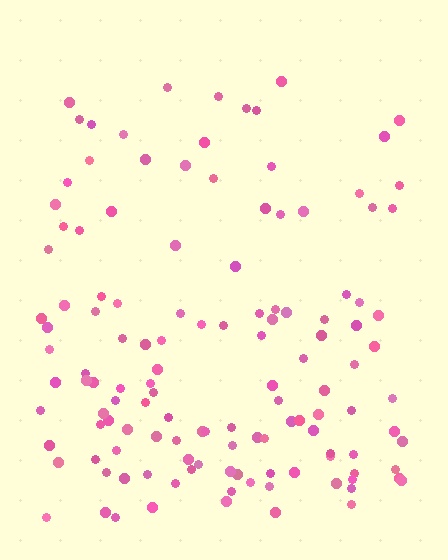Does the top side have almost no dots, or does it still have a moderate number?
Still a moderate number, just noticeably fewer than the bottom.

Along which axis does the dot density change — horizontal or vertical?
Vertical.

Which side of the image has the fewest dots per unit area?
The top.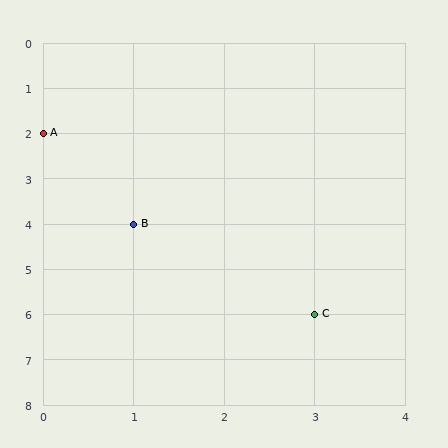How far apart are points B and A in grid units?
Points B and A are 1 column and 2 rows apart (about 2.2 grid units diagonally).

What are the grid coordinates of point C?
Point C is at grid coordinates (3, 6).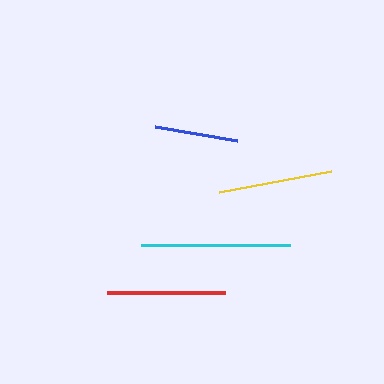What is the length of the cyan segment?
The cyan segment is approximately 149 pixels long.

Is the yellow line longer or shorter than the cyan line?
The cyan line is longer than the yellow line.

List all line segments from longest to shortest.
From longest to shortest: cyan, red, yellow, blue.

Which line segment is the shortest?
The blue line is the shortest at approximately 84 pixels.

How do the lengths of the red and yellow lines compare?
The red and yellow lines are approximately the same length.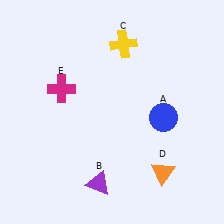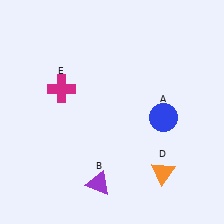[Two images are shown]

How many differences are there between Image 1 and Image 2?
There is 1 difference between the two images.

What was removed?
The yellow cross (C) was removed in Image 2.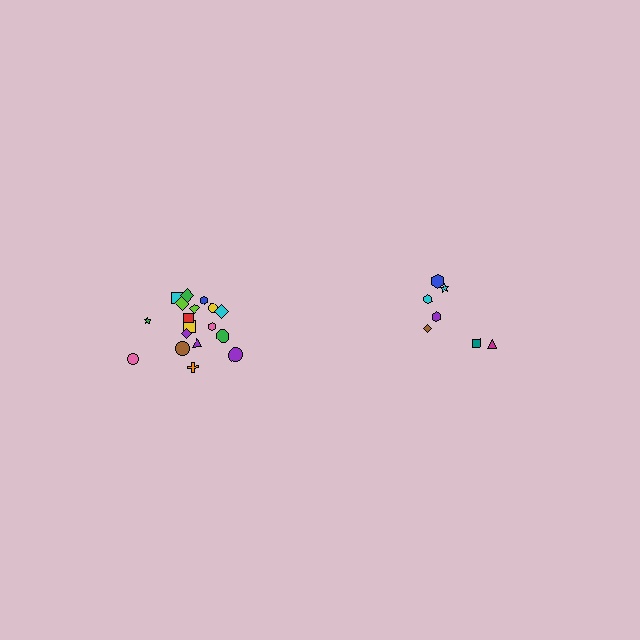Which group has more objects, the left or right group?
The left group.